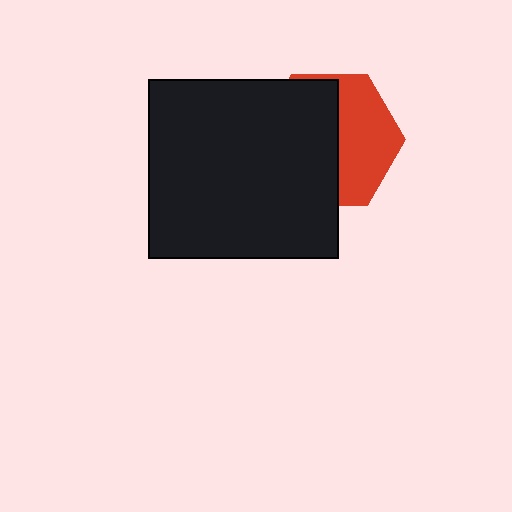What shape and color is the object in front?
The object in front is a black rectangle.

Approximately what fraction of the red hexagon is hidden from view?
Roughly 57% of the red hexagon is hidden behind the black rectangle.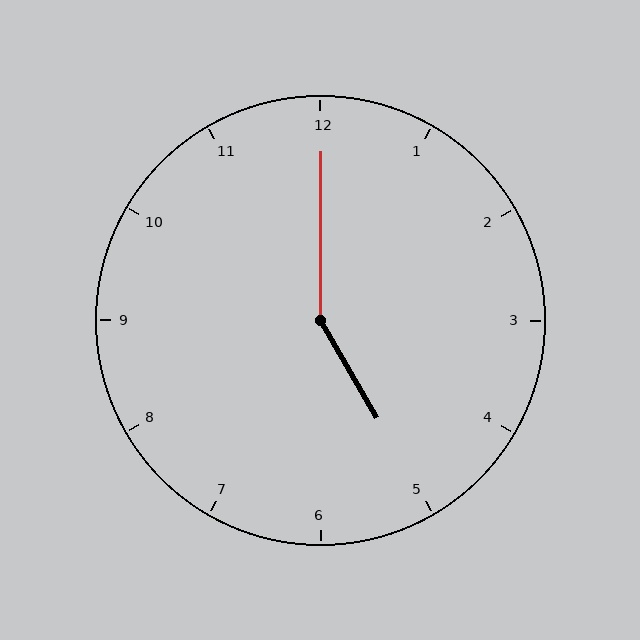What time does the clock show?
5:00.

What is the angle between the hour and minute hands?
Approximately 150 degrees.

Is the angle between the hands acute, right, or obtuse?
It is obtuse.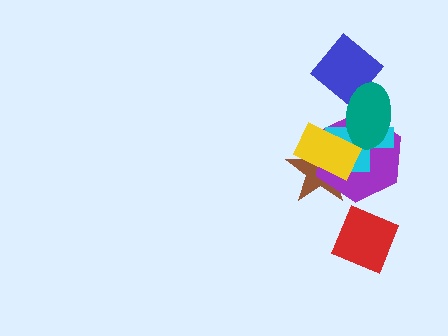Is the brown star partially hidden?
Yes, it is partially covered by another shape.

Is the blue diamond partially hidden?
Yes, it is partially covered by another shape.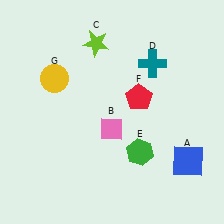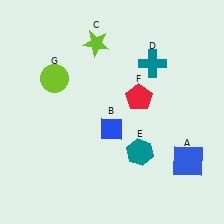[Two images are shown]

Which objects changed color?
B changed from pink to blue. E changed from green to teal. G changed from yellow to lime.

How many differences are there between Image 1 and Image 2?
There are 3 differences between the two images.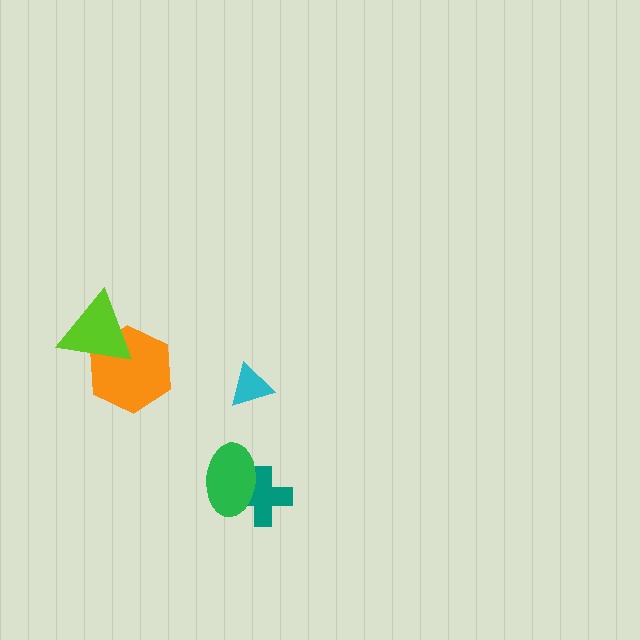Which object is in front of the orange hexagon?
The lime triangle is in front of the orange hexagon.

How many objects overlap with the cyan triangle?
0 objects overlap with the cyan triangle.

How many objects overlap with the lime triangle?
1 object overlaps with the lime triangle.